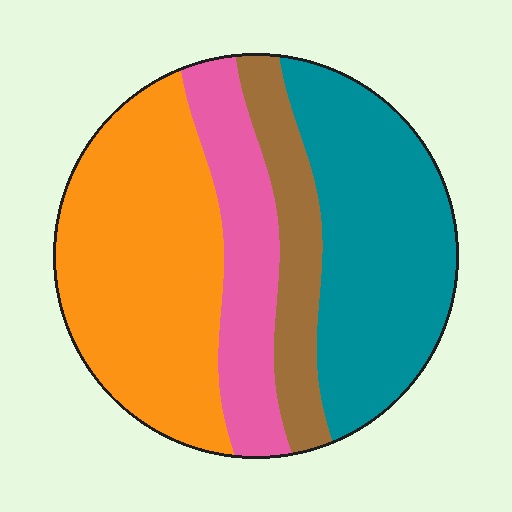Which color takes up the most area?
Orange, at roughly 35%.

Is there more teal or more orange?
Orange.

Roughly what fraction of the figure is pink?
Pink covers 17% of the figure.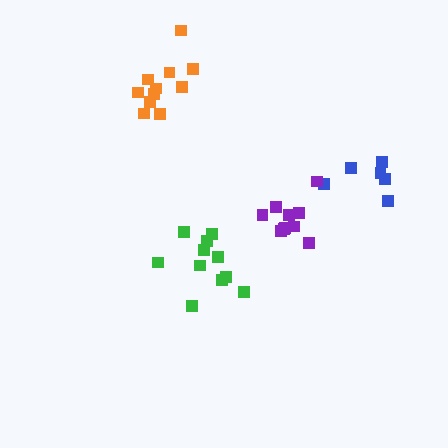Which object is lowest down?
The green cluster is bottommost.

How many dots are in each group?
Group 1: 11 dots, Group 2: 6 dots, Group 3: 10 dots, Group 4: 11 dots (38 total).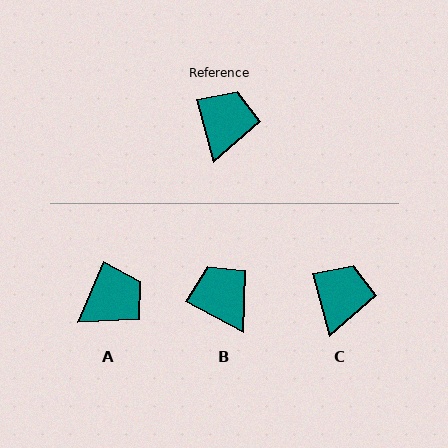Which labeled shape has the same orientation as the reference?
C.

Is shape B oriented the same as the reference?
No, it is off by about 47 degrees.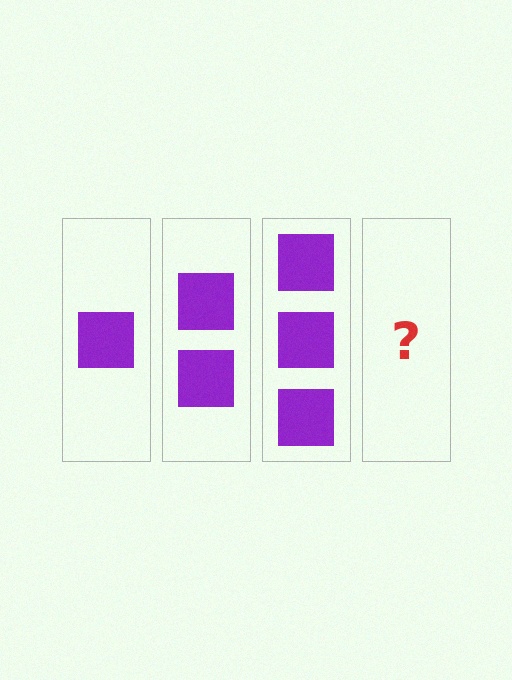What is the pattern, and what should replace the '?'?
The pattern is that each step adds one more square. The '?' should be 4 squares.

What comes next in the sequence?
The next element should be 4 squares.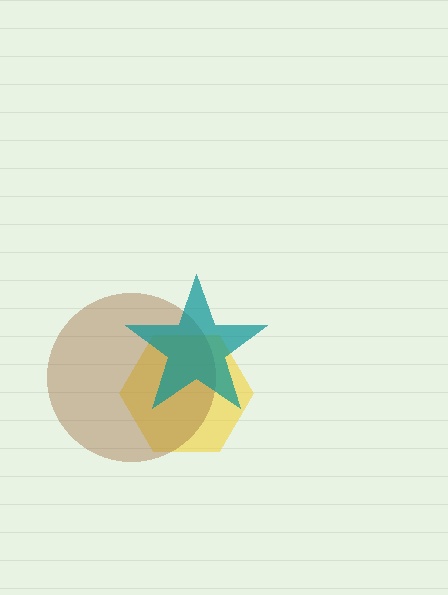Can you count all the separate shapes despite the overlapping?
Yes, there are 3 separate shapes.